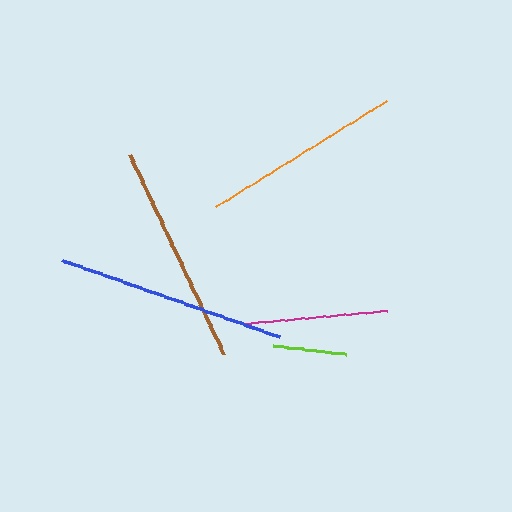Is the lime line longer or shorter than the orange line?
The orange line is longer than the lime line.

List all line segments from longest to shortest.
From longest to shortest: blue, brown, orange, magenta, lime.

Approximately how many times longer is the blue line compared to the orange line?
The blue line is approximately 1.1 times the length of the orange line.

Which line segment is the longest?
The blue line is the longest at approximately 230 pixels.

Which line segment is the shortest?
The lime line is the shortest at approximately 74 pixels.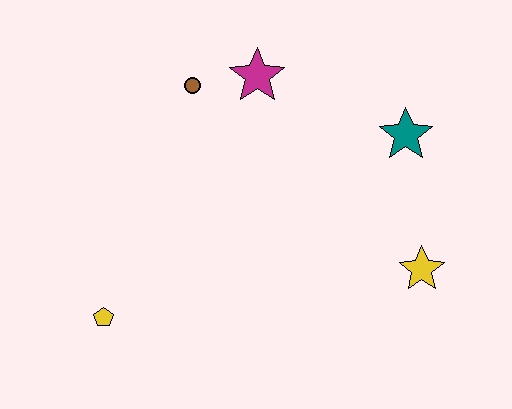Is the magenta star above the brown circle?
Yes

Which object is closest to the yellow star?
The teal star is closest to the yellow star.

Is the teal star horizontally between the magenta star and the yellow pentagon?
No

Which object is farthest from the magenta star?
The yellow pentagon is farthest from the magenta star.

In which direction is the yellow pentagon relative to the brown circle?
The yellow pentagon is below the brown circle.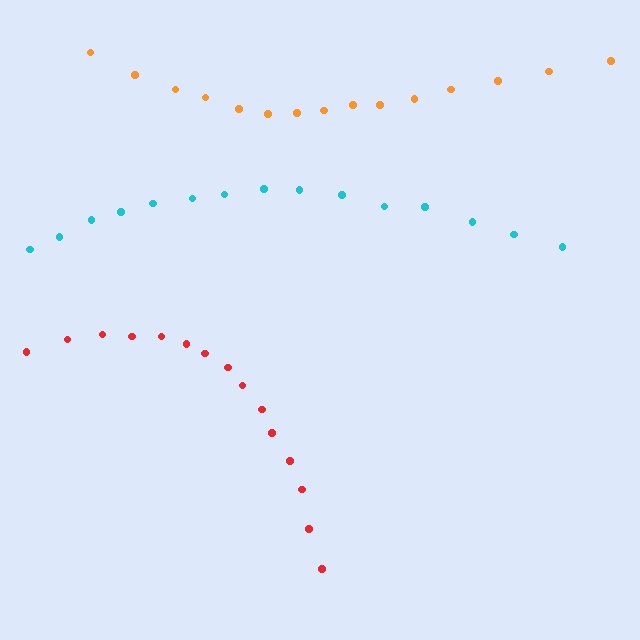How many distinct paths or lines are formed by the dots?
There are 3 distinct paths.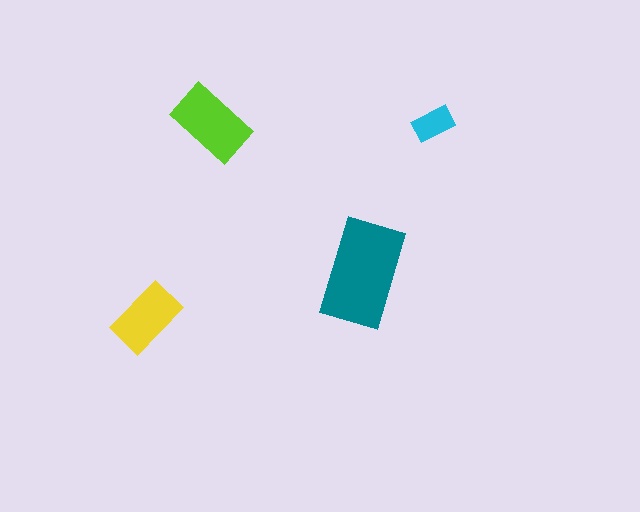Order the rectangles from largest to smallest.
the teal one, the lime one, the yellow one, the cyan one.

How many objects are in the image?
There are 4 objects in the image.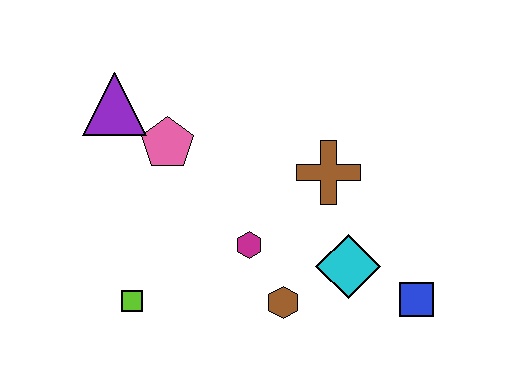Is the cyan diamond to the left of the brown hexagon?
No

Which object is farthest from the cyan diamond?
The purple triangle is farthest from the cyan diamond.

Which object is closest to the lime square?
The magenta hexagon is closest to the lime square.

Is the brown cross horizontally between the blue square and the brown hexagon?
Yes